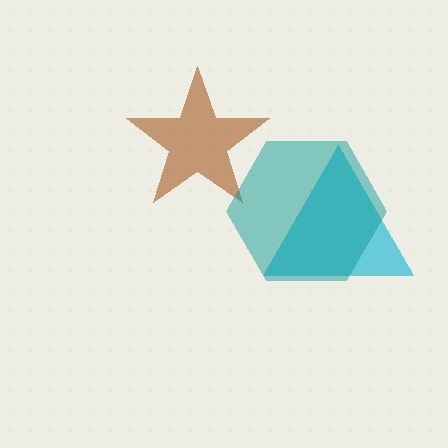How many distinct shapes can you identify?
There are 3 distinct shapes: a cyan triangle, a brown star, a teal hexagon.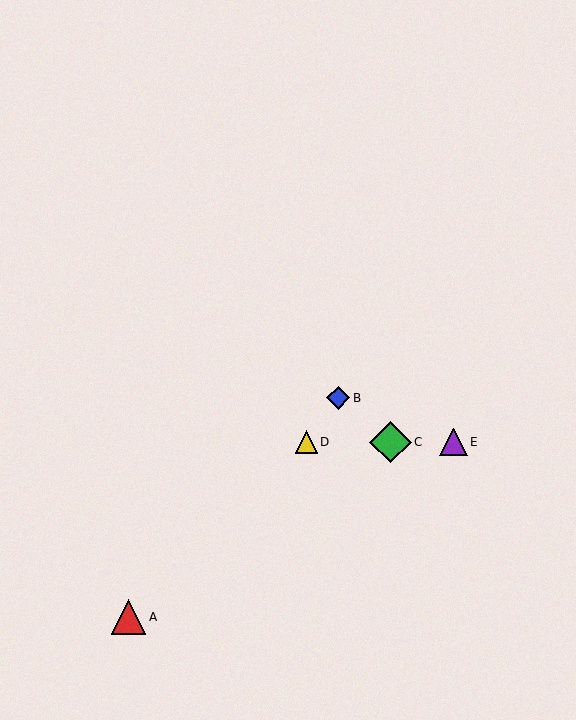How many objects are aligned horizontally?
3 objects (C, D, E) are aligned horizontally.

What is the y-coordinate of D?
Object D is at y≈442.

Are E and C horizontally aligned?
Yes, both are at y≈442.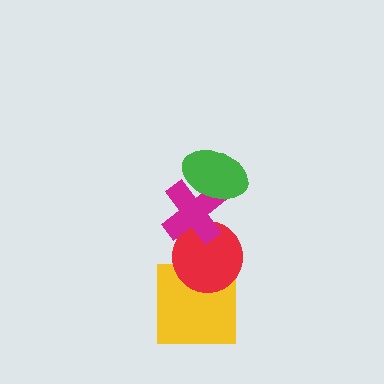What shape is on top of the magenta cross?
The green ellipse is on top of the magenta cross.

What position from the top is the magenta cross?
The magenta cross is 2nd from the top.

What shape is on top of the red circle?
The magenta cross is on top of the red circle.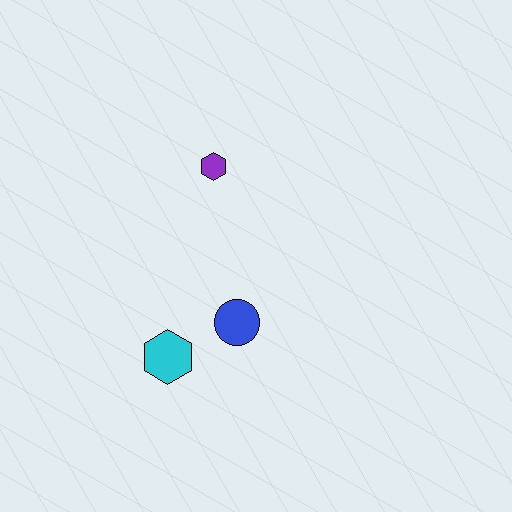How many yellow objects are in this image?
There are no yellow objects.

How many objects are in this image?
There are 3 objects.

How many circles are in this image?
There is 1 circle.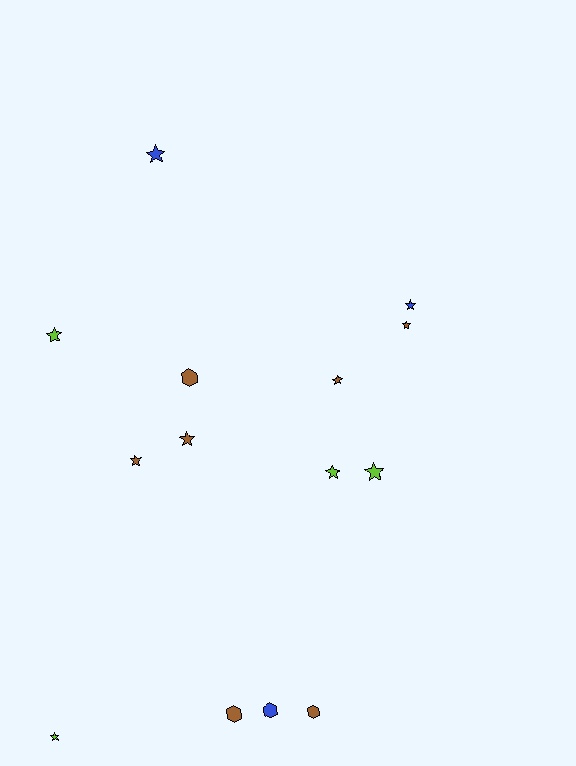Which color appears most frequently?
Brown, with 7 objects.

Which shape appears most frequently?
Star, with 10 objects.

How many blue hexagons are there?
There is 1 blue hexagon.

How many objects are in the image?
There are 14 objects.